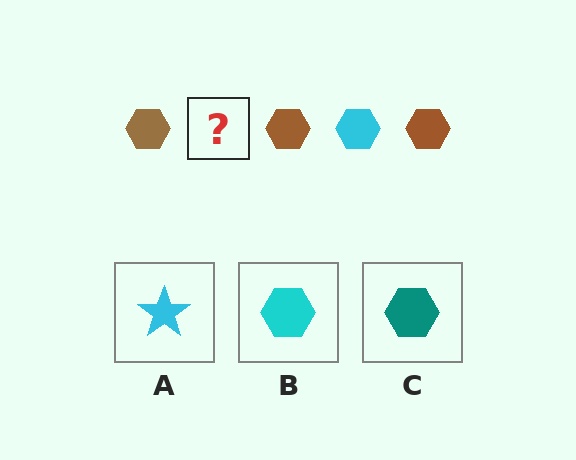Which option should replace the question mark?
Option B.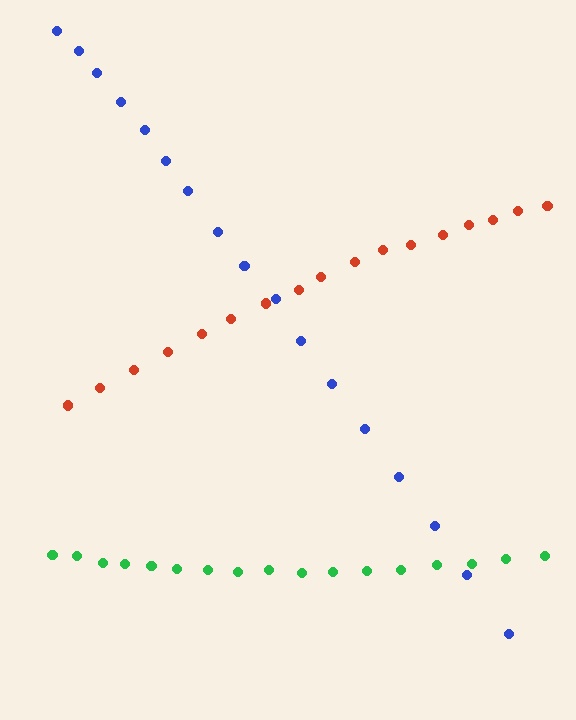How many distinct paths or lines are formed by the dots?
There are 3 distinct paths.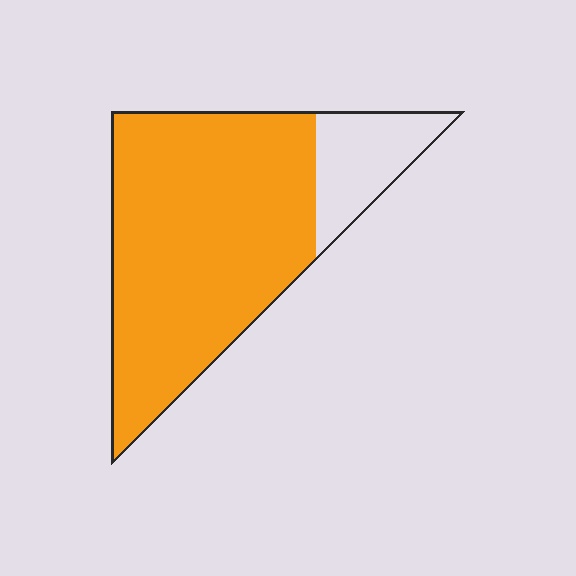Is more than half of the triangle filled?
Yes.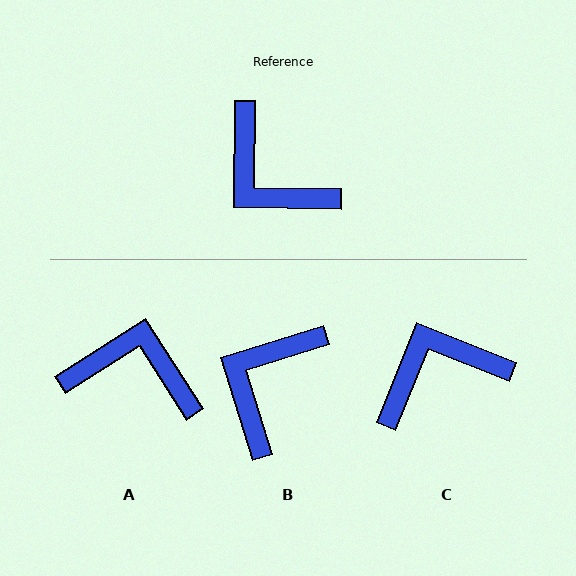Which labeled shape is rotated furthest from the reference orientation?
A, about 146 degrees away.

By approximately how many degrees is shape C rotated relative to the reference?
Approximately 111 degrees clockwise.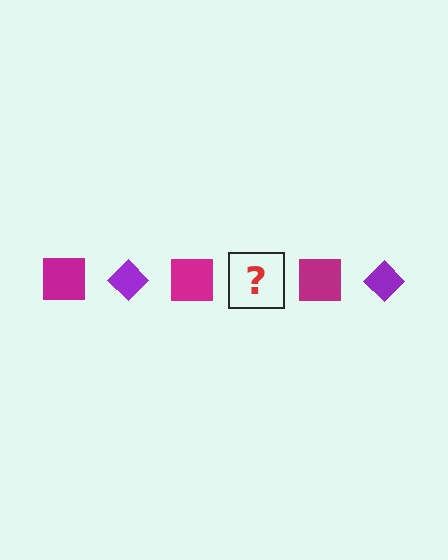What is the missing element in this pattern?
The missing element is a purple diamond.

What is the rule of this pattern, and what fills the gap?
The rule is that the pattern alternates between magenta square and purple diamond. The gap should be filled with a purple diamond.